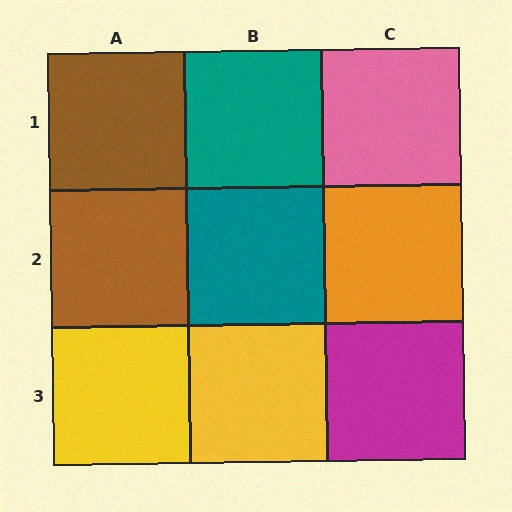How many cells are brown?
2 cells are brown.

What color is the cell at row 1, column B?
Teal.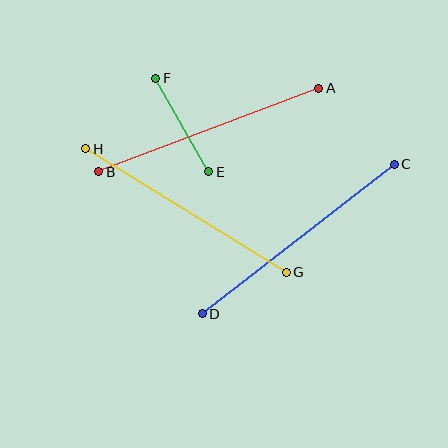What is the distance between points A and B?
The distance is approximately 235 pixels.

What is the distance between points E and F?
The distance is approximately 108 pixels.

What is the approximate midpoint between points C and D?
The midpoint is at approximately (298, 239) pixels.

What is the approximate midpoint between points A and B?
The midpoint is at approximately (209, 130) pixels.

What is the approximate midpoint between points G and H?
The midpoint is at approximately (186, 210) pixels.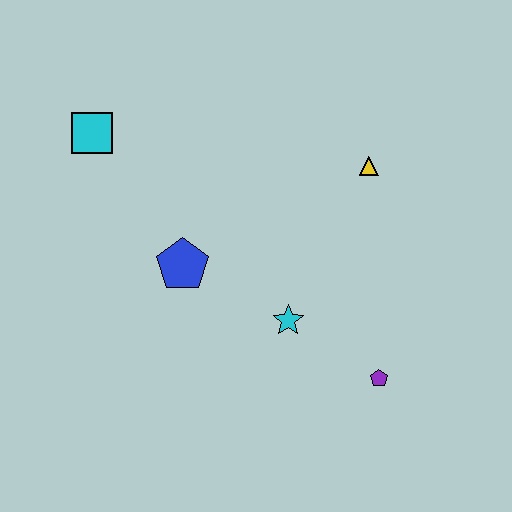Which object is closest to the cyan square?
The blue pentagon is closest to the cyan square.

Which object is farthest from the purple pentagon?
The cyan square is farthest from the purple pentagon.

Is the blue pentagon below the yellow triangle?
Yes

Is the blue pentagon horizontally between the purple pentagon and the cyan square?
Yes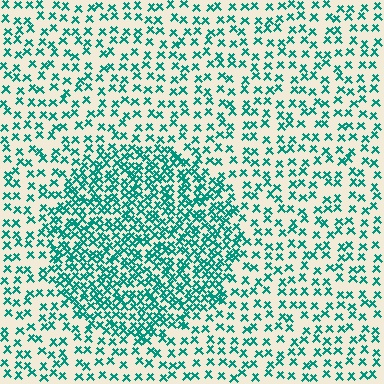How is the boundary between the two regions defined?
The boundary is defined by a change in element density (approximately 2.2x ratio). All elements are the same color, size, and shape.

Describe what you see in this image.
The image contains small teal elements arranged at two different densities. A circle-shaped region is visible where the elements are more densely packed than the surrounding area.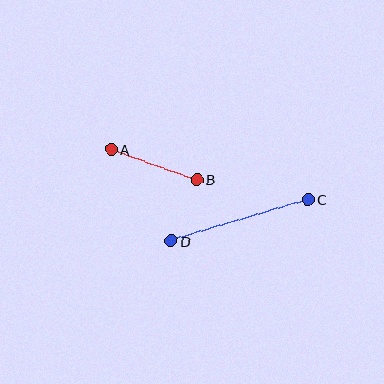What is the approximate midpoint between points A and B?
The midpoint is at approximately (154, 165) pixels.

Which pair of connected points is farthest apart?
Points C and D are farthest apart.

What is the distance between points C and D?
The distance is approximately 143 pixels.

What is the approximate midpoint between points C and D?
The midpoint is at approximately (240, 220) pixels.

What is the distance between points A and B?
The distance is approximately 91 pixels.